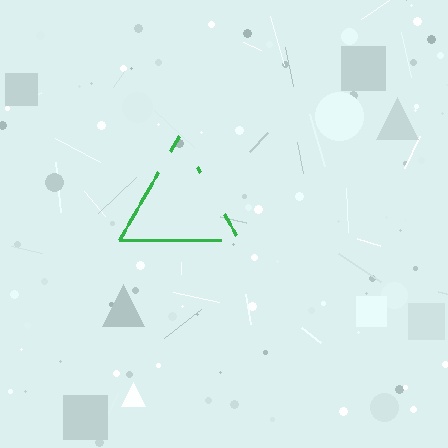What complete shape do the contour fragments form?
The contour fragments form a triangle.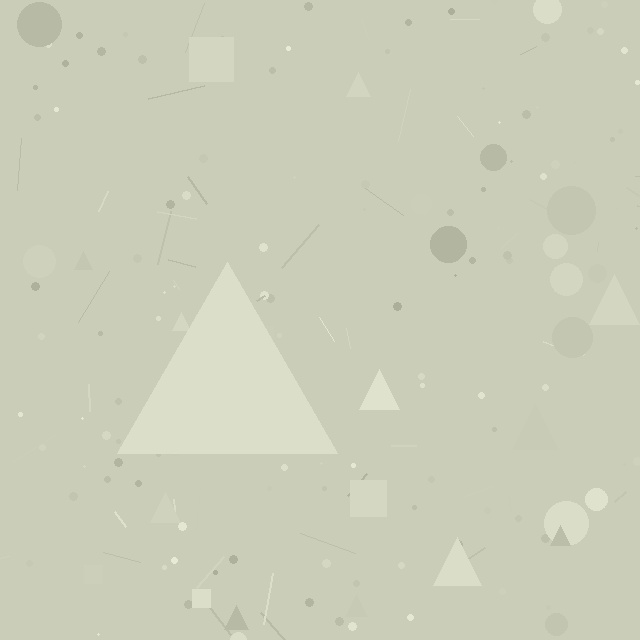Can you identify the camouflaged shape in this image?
The camouflaged shape is a triangle.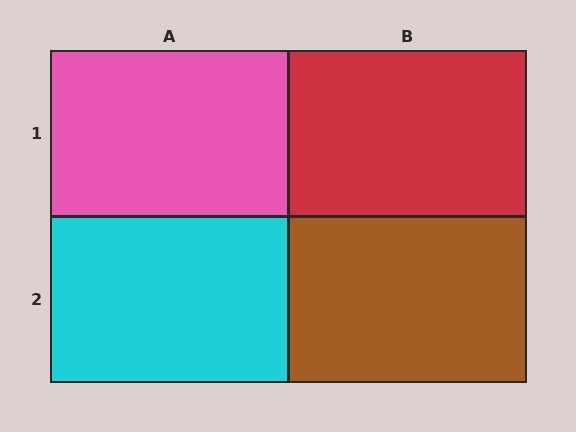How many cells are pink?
1 cell is pink.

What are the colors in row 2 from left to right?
Cyan, brown.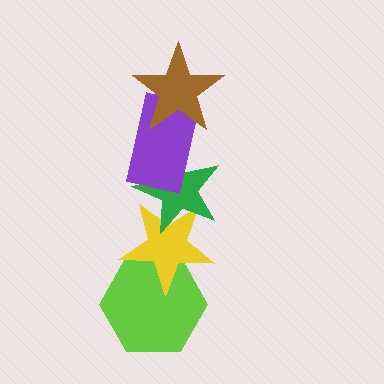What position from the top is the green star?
The green star is 3rd from the top.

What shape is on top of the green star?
The purple rectangle is on top of the green star.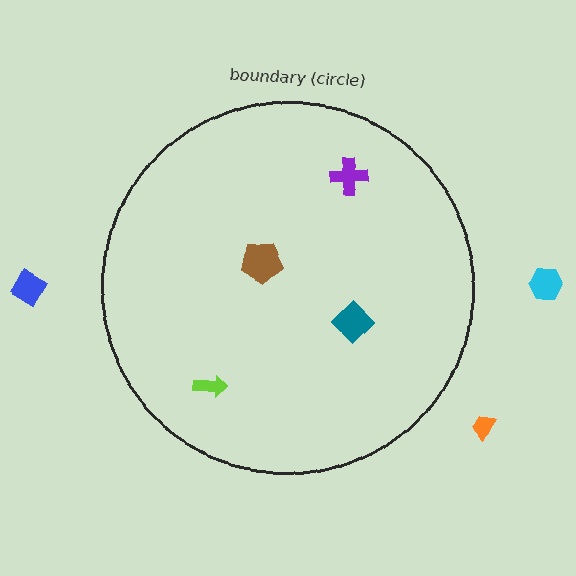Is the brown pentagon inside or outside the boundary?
Inside.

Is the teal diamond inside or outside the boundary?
Inside.